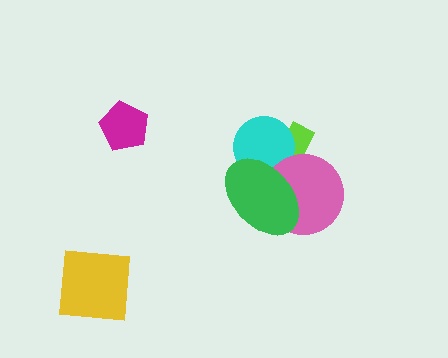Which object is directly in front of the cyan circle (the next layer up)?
The pink circle is directly in front of the cyan circle.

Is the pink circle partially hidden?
Yes, it is partially covered by another shape.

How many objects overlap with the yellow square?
0 objects overlap with the yellow square.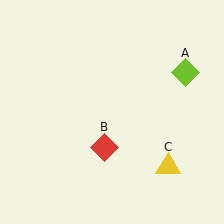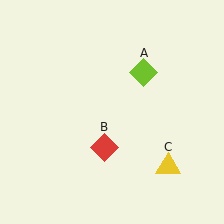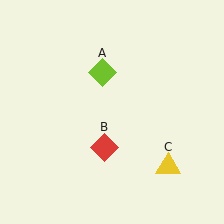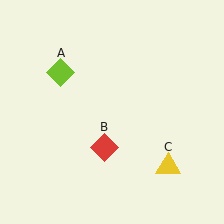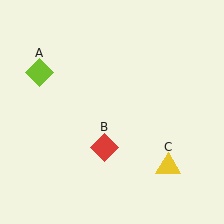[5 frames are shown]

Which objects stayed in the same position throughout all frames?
Red diamond (object B) and yellow triangle (object C) remained stationary.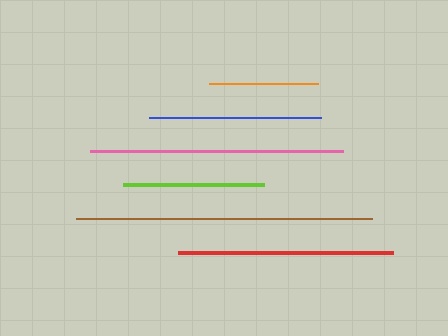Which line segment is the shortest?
The orange line is the shortest at approximately 109 pixels.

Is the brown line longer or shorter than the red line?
The brown line is longer than the red line.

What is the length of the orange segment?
The orange segment is approximately 109 pixels long.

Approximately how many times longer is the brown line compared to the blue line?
The brown line is approximately 1.7 times the length of the blue line.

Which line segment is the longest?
The brown line is the longest at approximately 296 pixels.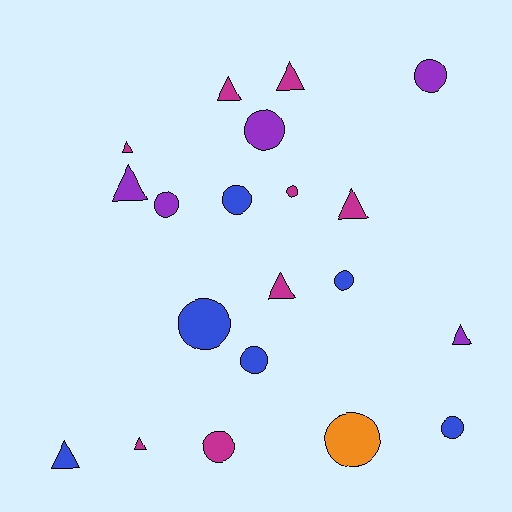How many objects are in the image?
There are 20 objects.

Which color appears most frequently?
Magenta, with 8 objects.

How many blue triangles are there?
There is 1 blue triangle.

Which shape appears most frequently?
Circle, with 11 objects.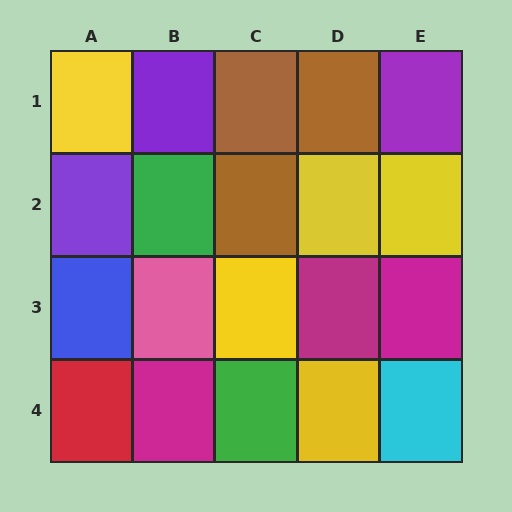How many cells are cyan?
1 cell is cyan.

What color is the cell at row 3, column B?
Pink.